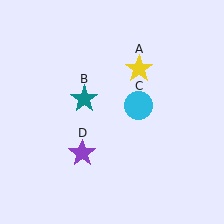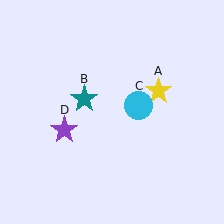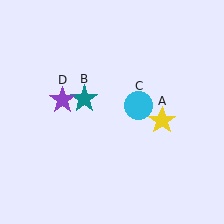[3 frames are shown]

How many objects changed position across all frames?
2 objects changed position: yellow star (object A), purple star (object D).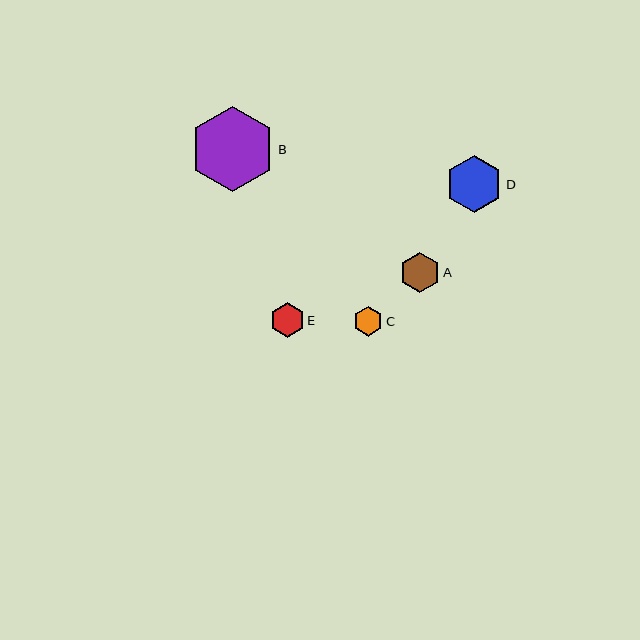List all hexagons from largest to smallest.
From largest to smallest: B, D, A, E, C.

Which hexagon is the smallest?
Hexagon C is the smallest with a size of approximately 30 pixels.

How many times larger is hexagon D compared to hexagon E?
Hexagon D is approximately 1.6 times the size of hexagon E.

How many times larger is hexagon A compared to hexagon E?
Hexagon A is approximately 1.2 times the size of hexagon E.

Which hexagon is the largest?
Hexagon B is the largest with a size of approximately 86 pixels.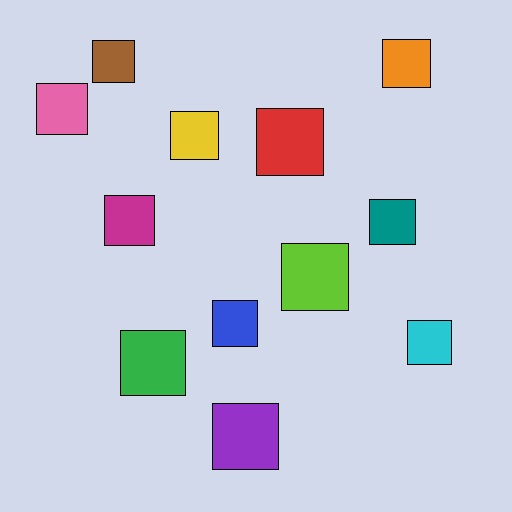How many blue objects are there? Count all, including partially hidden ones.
There is 1 blue object.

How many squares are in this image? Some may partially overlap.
There are 12 squares.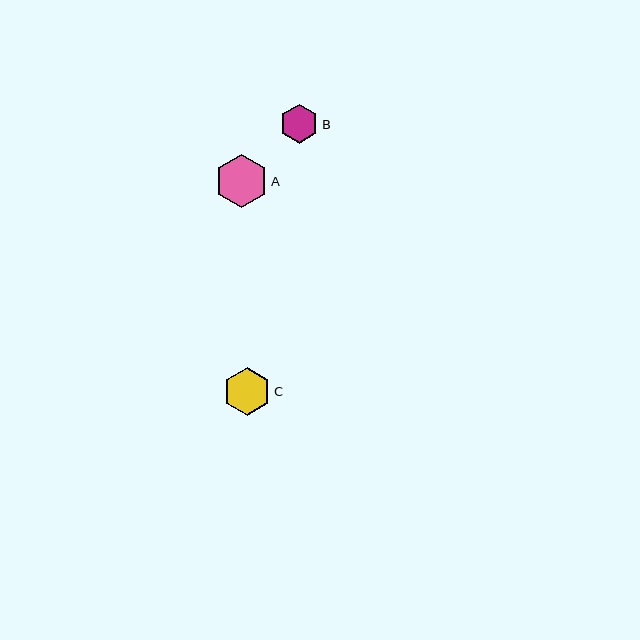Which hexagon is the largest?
Hexagon A is the largest with a size of approximately 54 pixels.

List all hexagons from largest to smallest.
From largest to smallest: A, C, B.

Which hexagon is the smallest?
Hexagon B is the smallest with a size of approximately 39 pixels.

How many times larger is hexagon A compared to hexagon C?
Hexagon A is approximately 1.1 times the size of hexagon C.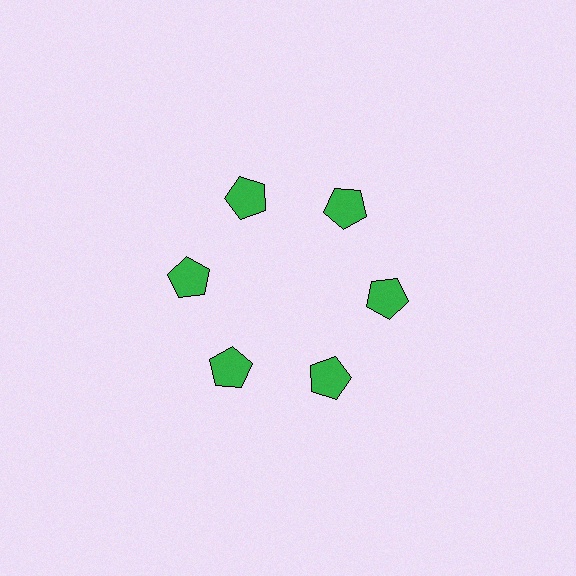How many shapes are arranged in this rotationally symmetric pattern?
There are 6 shapes, arranged in 6 groups of 1.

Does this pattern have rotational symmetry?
Yes, this pattern has 6-fold rotational symmetry. It looks the same after rotating 60 degrees around the center.